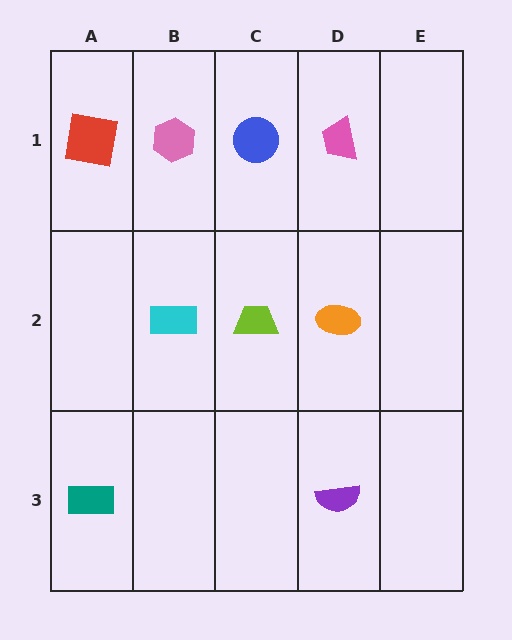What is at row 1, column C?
A blue circle.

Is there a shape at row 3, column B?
No, that cell is empty.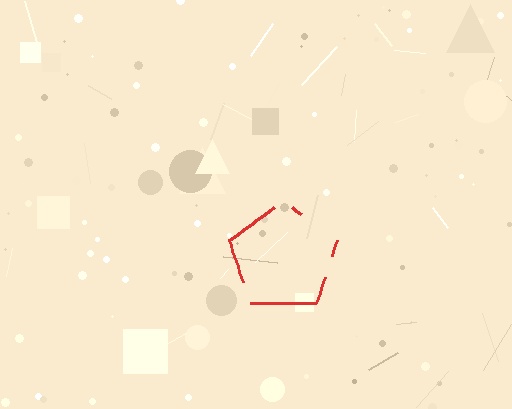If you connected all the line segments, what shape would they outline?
They would outline a pentagon.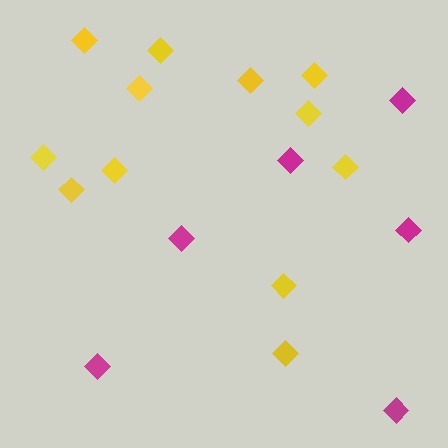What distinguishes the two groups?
There are 2 groups: one group of yellow diamonds (12) and one group of magenta diamonds (6).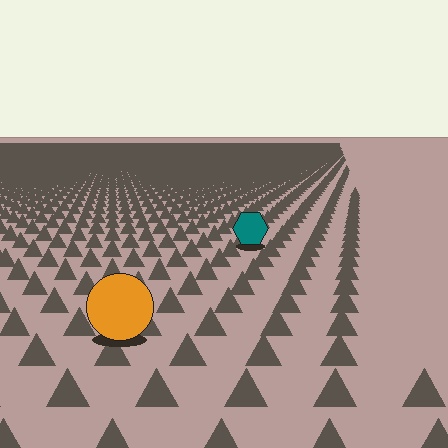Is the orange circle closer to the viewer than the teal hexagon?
Yes. The orange circle is closer — you can tell from the texture gradient: the ground texture is coarser near it.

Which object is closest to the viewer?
The orange circle is closest. The texture marks near it are larger and more spread out.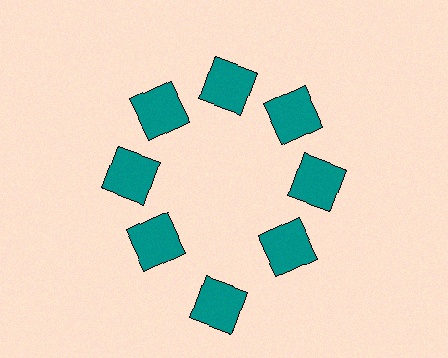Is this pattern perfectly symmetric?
No. The 8 teal squares are arranged in a ring, but one element near the 6 o'clock position is pushed outward from the center, breaking the 8-fold rotational symmetry.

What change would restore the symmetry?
The symmetry would be restored by moving it inward, back onto the ring so that all 8 squares sit at equal angles and equal distance from the center.